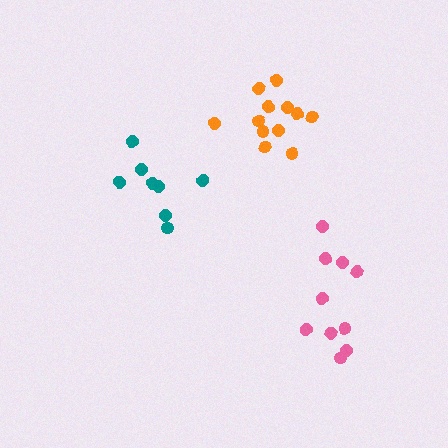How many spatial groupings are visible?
There are 3 spatial groupings.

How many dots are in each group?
Group 1: 12 dots, Group 2: 10 dots, Group 3: 8 dots (30 total).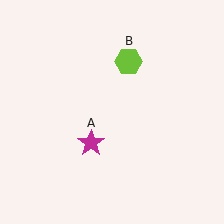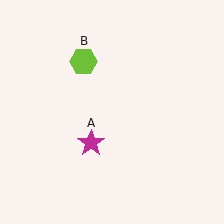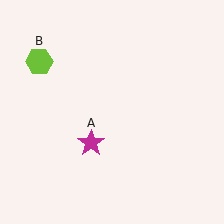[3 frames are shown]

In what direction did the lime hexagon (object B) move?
The lime hexagon (object B) moved left.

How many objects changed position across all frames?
1 object changed position: lime hexagon (object B).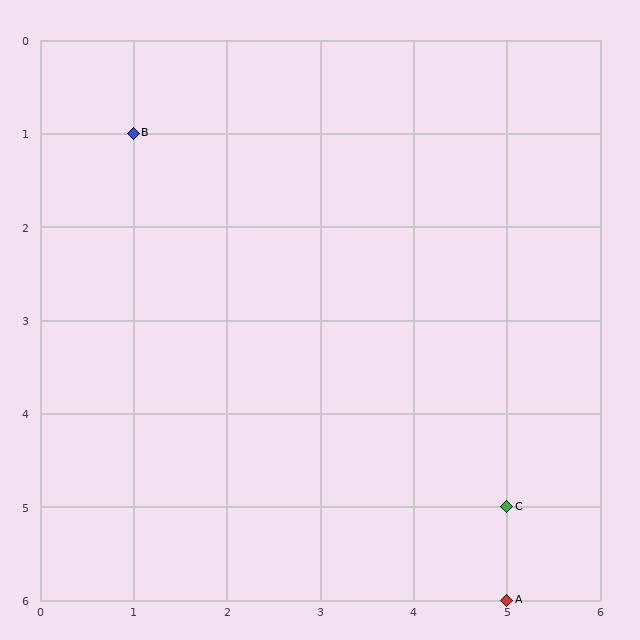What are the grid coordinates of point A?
Point A is at grid coordinates (5, 6).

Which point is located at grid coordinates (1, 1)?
Point B is at (1, 1).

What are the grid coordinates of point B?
Point B is at grid coordinates (1, 1).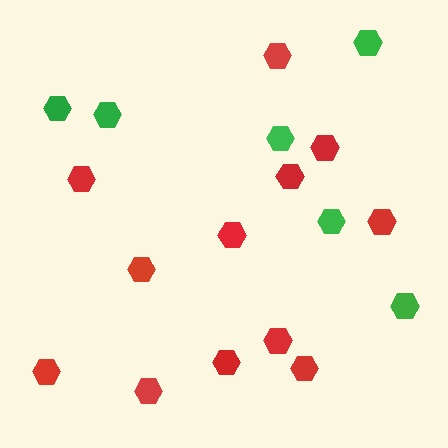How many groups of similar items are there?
There are 2 groups: one group of red hexagons (12) and one group of green hexagons (6).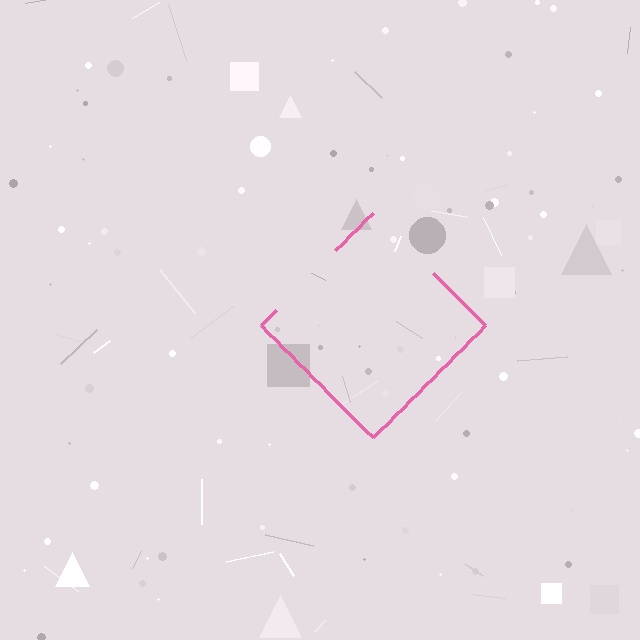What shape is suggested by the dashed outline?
The dashed outline suggests a diamond.